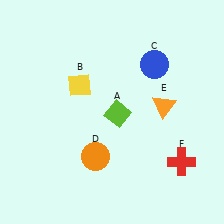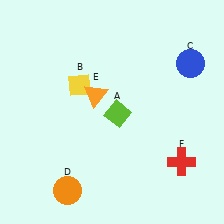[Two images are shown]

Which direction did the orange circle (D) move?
The orange circle (D) moved down.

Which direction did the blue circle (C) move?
The blue circle (C) moved right.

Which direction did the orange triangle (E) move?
The orange triangle (E) moved left.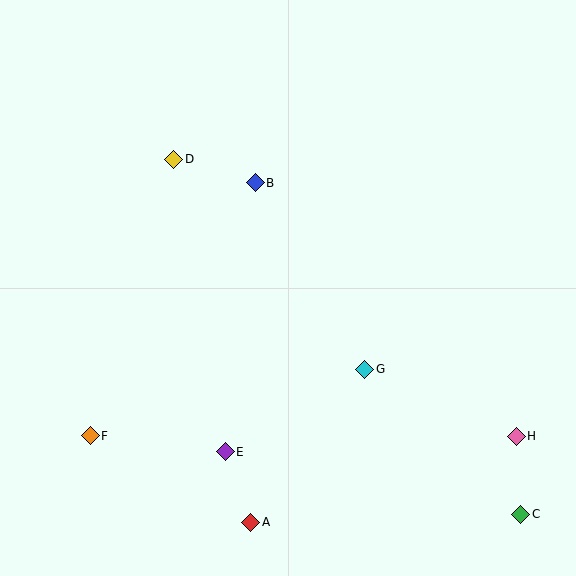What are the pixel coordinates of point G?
Point G is at (365, 369).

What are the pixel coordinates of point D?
Point D is at (174, 159).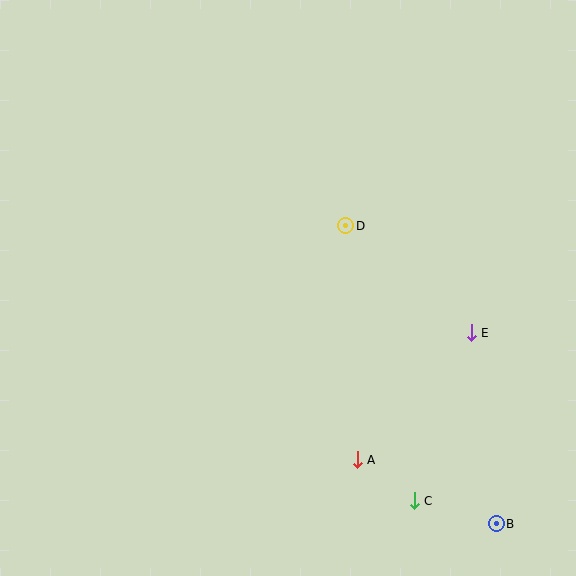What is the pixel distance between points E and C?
The distance between E and C is 178 pixels.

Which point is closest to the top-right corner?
Point D is closest to the top-right corner.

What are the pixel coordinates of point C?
Point C is at (414, 501).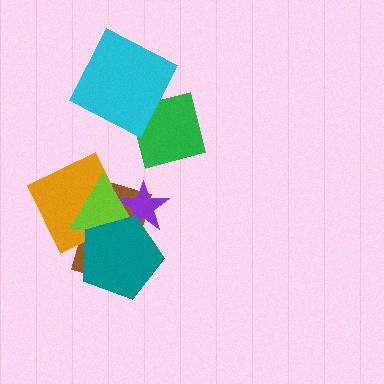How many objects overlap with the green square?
0 objects overlap with the green square.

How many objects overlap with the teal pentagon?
4 objects overlap with the teal pentagon.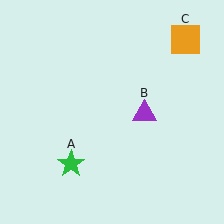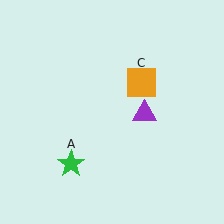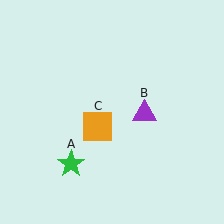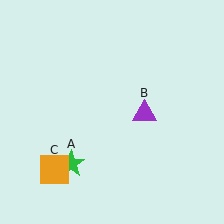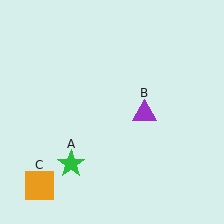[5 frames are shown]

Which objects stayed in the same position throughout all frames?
Green star (object A) and purple triangle (object B) remained stationary.